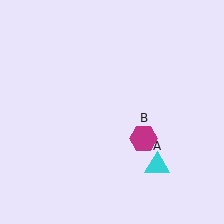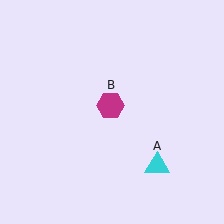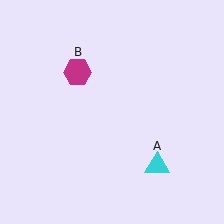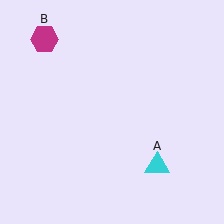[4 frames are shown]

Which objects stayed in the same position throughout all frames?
Cyan triangle (object A) remained stationary.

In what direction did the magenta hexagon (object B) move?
The magenta hexagon (object B) moved up and to the left.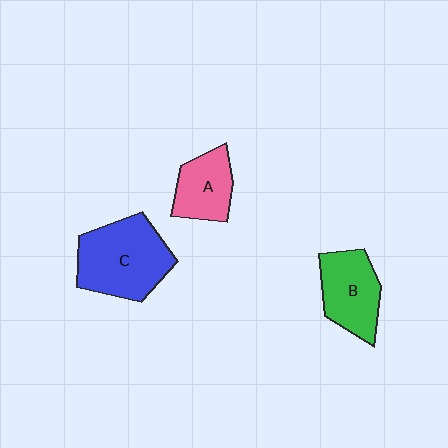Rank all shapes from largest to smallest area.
From largest to smallest: C (blue), B (green), A (pink).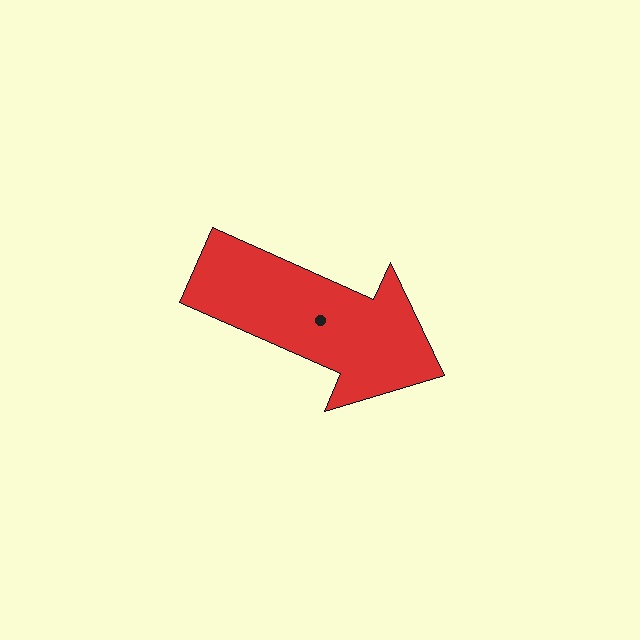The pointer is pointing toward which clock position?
Roughly 4 o'clock.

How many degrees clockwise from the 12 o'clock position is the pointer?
Approximately 114 degrees.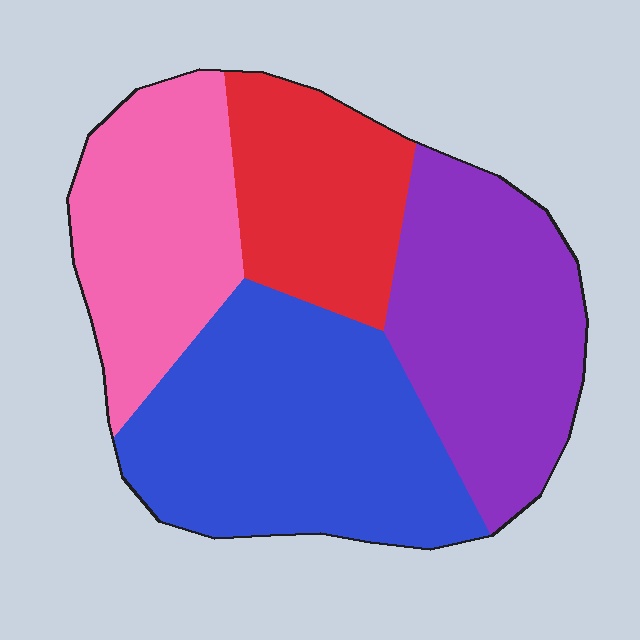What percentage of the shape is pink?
Pink covers roughly 20% of the shape.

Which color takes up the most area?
Blue, at roughly 35%.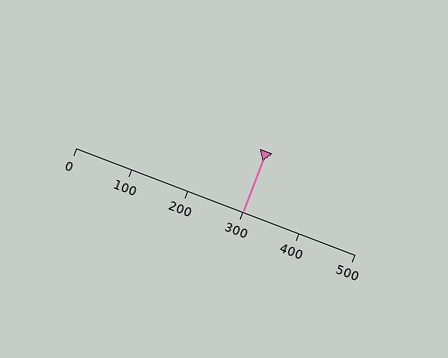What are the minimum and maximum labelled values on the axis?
The axis runs from 0 to 500.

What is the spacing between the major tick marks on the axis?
The major ticks are spaced 100 apart.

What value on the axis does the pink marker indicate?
The marker indicates approximately 300.